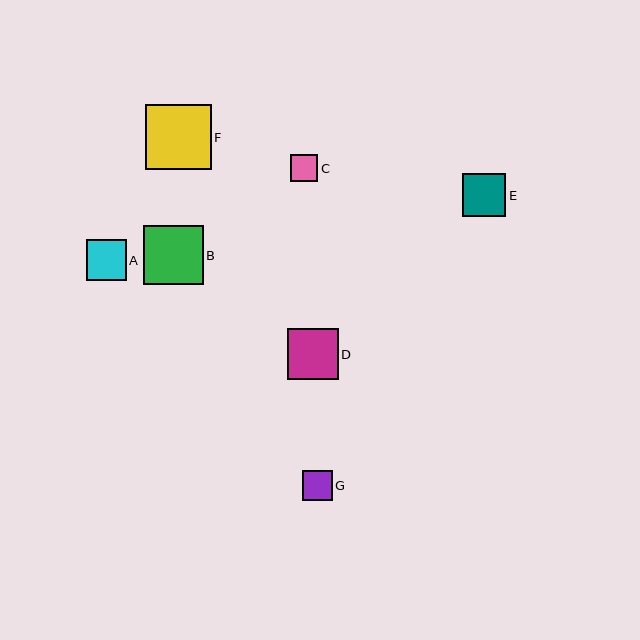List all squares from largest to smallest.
From largest to smallest: F, B, D, E, A, G, C.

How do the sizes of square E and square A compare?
Square E and square A are approximately the same size.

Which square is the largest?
Square F is the largest with a size of approximately 65 pixels.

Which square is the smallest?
Square C is the smallest with a size of approximately 27 pixels.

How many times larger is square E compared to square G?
Square E is approximately 1.5 times the size of square G.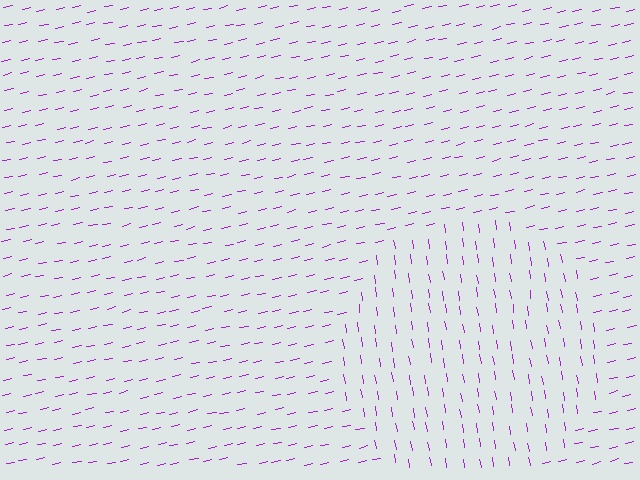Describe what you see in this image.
The image is filled with small purple line segments. A circle region in the image has lines oriented differently from the surrounding lines, creating a visible texture boundary.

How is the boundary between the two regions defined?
The boundary is defined purely by a change in line orientation (approximately 86 degrees difference). All lines are the same color and thickness.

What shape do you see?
I see a circle.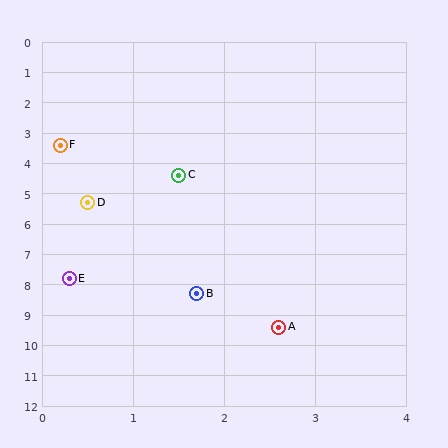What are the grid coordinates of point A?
Point A is at approximately (2.6, 9.4).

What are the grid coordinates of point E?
Point E is at approximately (0.3, 7.8).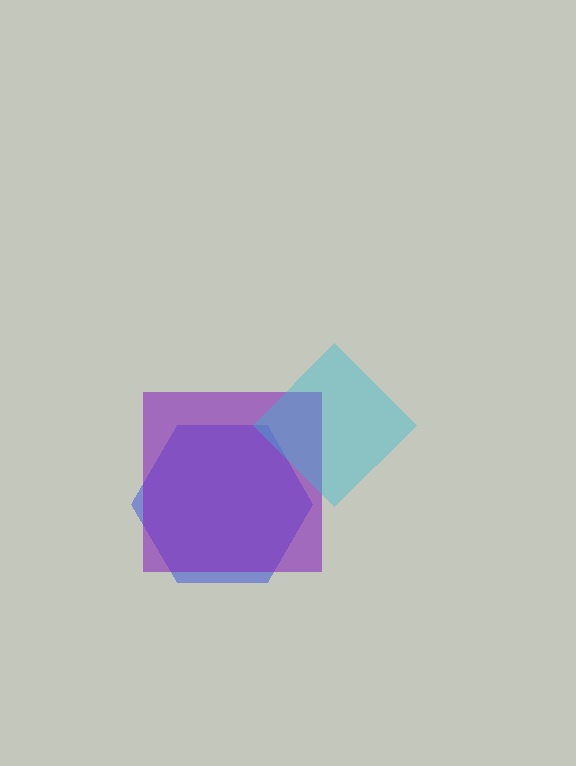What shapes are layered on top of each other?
The layered shapes are: a blue hexagon, a purple square, a cyan diamond.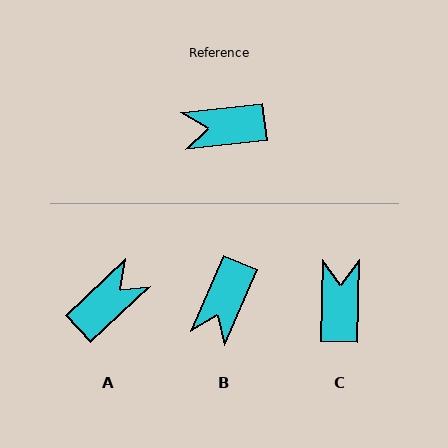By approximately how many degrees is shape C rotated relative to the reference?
Approximately 98 degrees clockwise.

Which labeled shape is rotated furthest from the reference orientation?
A, about 144 degrees away.